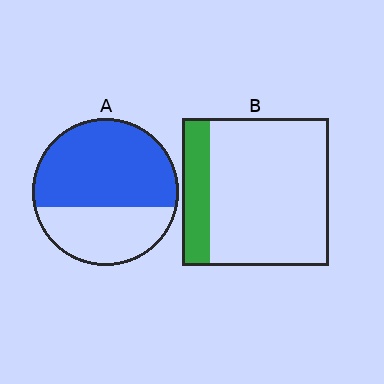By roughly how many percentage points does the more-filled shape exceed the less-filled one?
By roughly 45 percentage points (A over B).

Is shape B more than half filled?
No.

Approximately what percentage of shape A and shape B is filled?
A is approximately 65% and B is approximately 20%.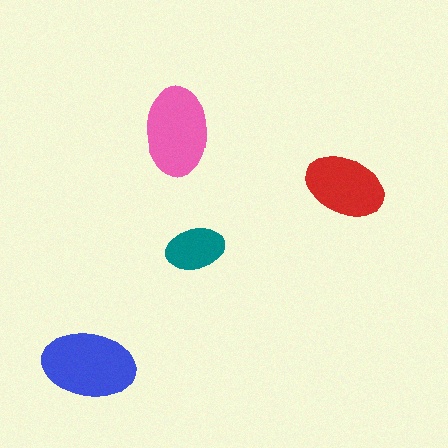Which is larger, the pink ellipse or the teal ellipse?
The pink one.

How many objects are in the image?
There are 4 objects in the image.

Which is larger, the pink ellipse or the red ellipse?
The pink one.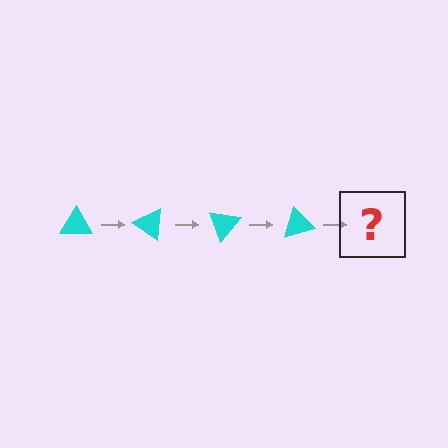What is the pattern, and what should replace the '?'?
The pattern is that the triangle rotates 35 degrees each step. The '?' should be a cyan triangle rotated 140 degrees.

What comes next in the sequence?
The next element should be a cyan triangle rotated 140 degrees.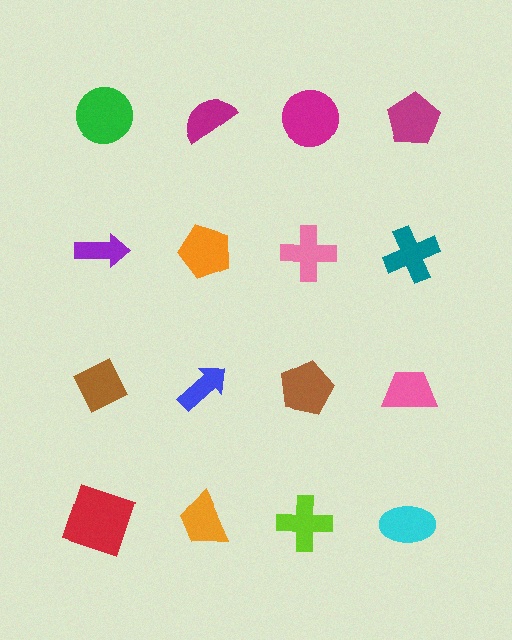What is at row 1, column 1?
A green circle.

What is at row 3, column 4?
A pink trapezoid.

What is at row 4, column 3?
A lime cross.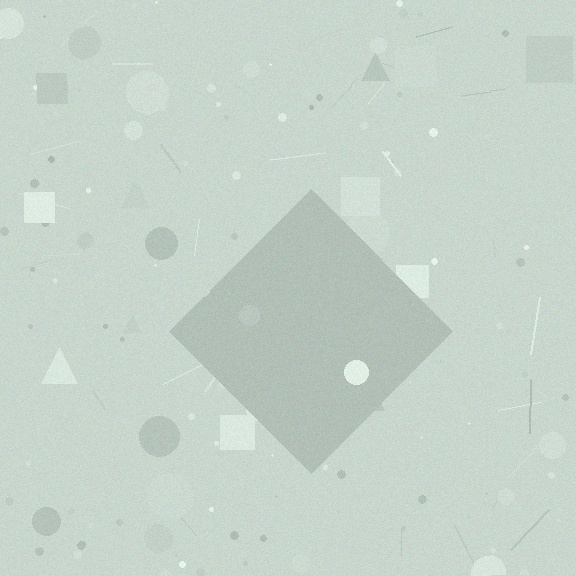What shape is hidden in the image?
A diamond is hidden in the image.